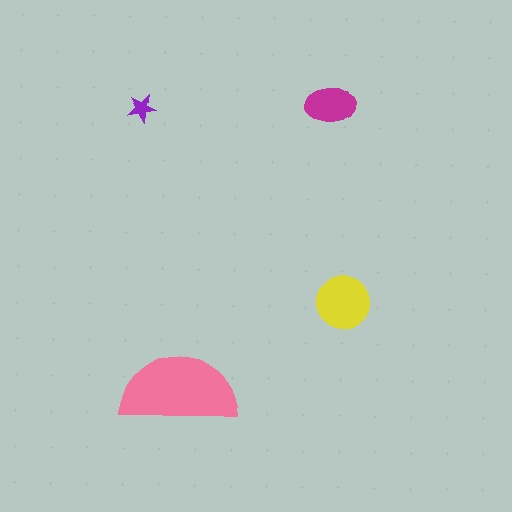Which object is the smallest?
The purple star.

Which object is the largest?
The pink semicircle.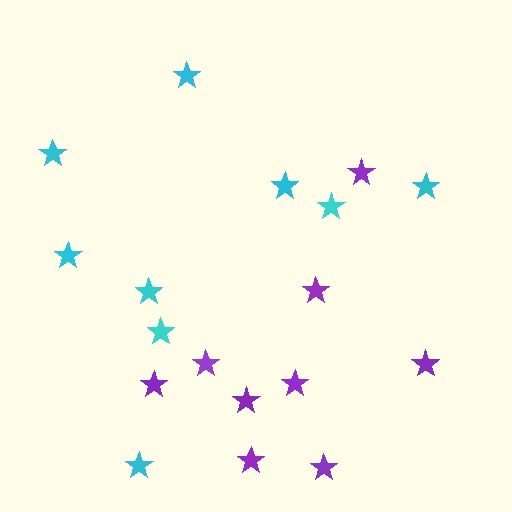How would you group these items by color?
There are 2 groups: one group of purple stars (9) and one group of cyan stars (9).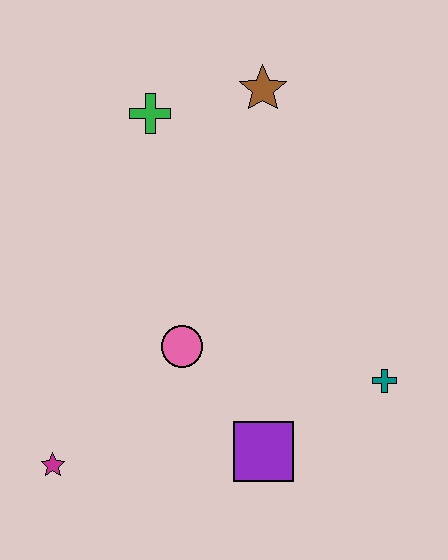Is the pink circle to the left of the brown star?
Yes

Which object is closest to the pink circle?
The purple square is closest to the pink circle.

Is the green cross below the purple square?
No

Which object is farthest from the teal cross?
The green cross is farthest from the teal cross.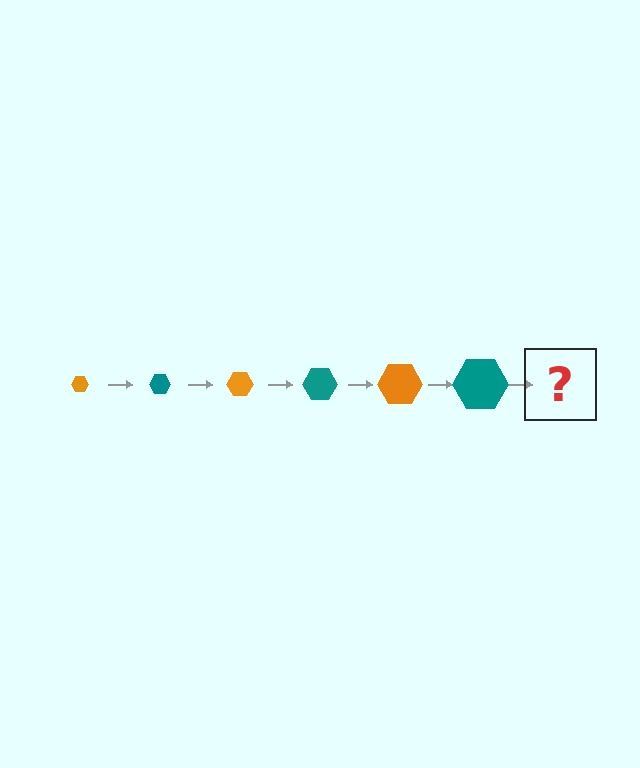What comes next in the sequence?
The next element should be an orange hexagon, larger than the previous one.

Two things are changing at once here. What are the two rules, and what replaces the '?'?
The two rules are that the hexagon grows larger each step and the color cycles through orange and teal. The '?' should be an orange hexagon, larger than the previous one.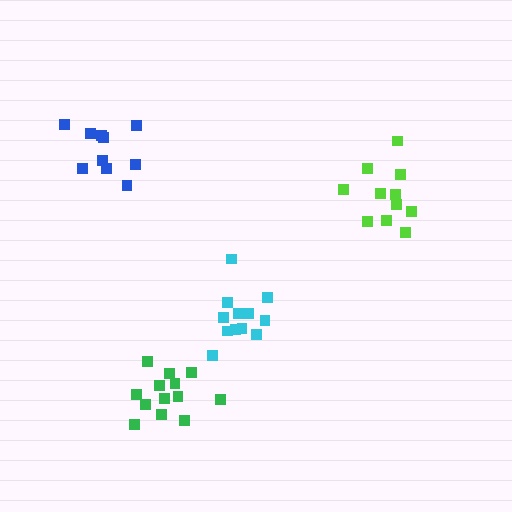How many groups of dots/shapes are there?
There are 4 groups.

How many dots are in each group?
Group 1: 13 dots, Group 2: 11 dots, Group 3: 12 dots, Group 4: 10 dots (46 total).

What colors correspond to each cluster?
The clusters are colored: green, lime, cyan, blue.